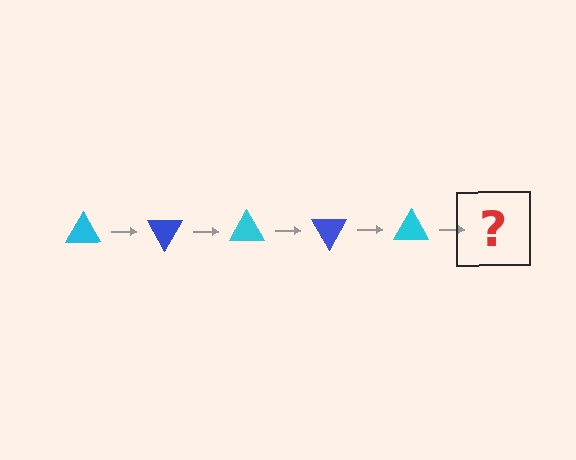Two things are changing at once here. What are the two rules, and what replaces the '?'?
The two rules are that it rotates 60 degrees each step and the color cycles through cyan and blue. The '?' should be a blue triangle, rotated 300 degrees from the start.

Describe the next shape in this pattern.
It should be a blue triangle, rotated 300 degrees from the start.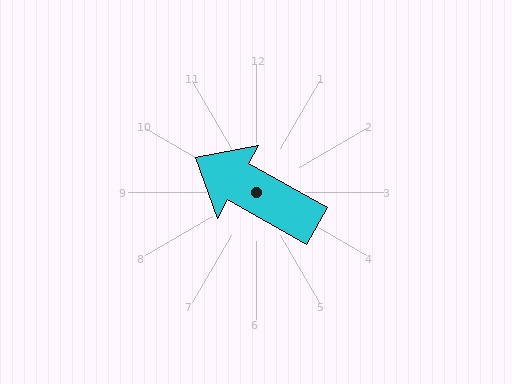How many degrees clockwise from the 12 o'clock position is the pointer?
Approximately 299 degrees.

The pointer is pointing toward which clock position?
Roughly 10 o'clock.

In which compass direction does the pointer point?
Northwest.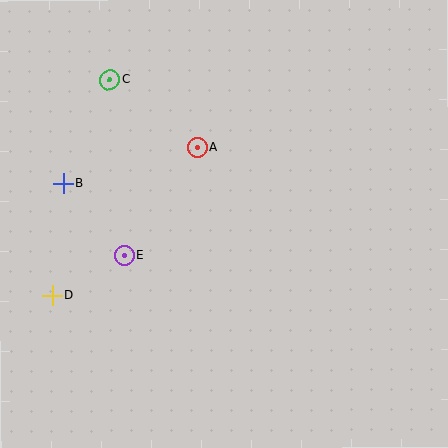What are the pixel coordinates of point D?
Point D is at (53, 295).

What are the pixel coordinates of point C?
Point C is at (110, 80).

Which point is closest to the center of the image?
Point A at (197, 147) is closest to the center.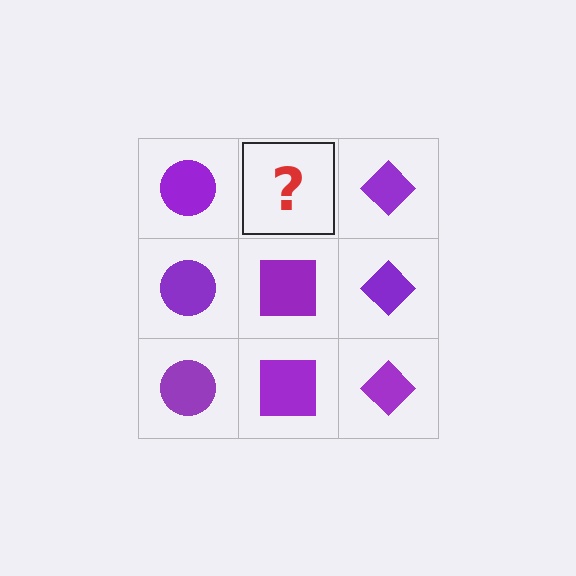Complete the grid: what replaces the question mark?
The question mark should be replaced with a purple square.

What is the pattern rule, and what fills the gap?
The rule is that each column has a consistent shape. The gap should be filled with a purple square.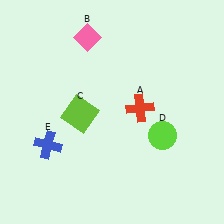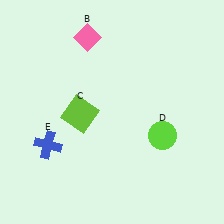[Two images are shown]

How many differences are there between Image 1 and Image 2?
There is 1 difference between the two images.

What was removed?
The red cross (A) was removed in Image 2.